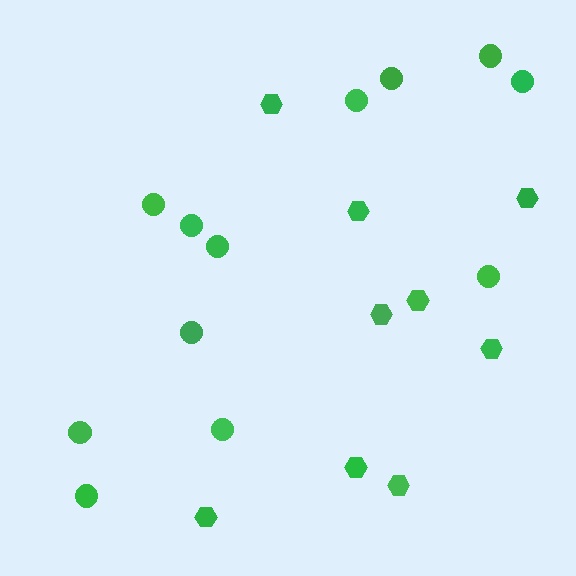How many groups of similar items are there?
There are 2 groups: one group of hexagons (9) and one group of circles (12).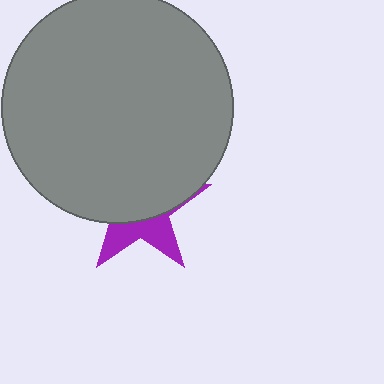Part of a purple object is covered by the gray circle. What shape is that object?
It is a star.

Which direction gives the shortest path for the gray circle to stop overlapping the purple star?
Moving up gives the shortest separation.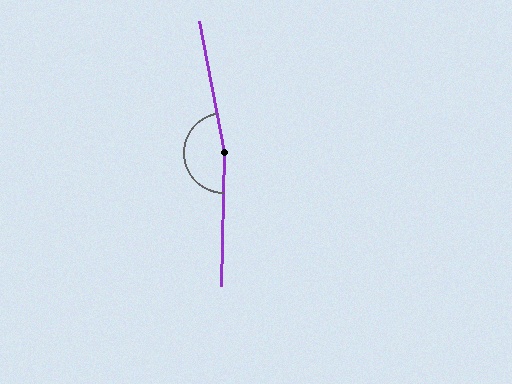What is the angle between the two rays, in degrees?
Approximately 168 degrees.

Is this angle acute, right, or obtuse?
It is obtuse.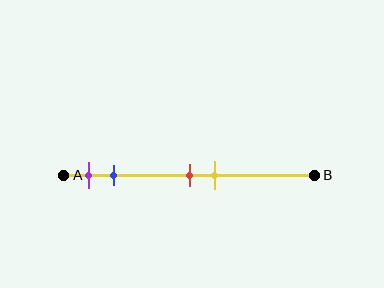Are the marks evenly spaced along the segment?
No, the marks are not evenly spaced.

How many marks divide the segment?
There are 4 marks dividing the segment.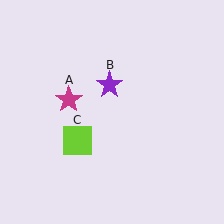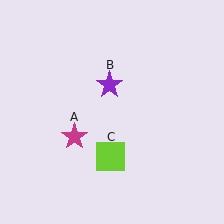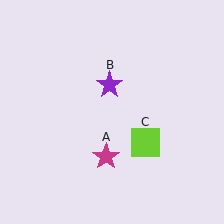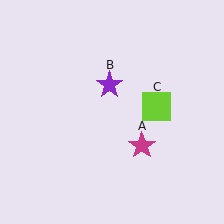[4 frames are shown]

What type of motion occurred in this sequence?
The magenta star (object A), lime square (object C) rotated counterclockwise around the center of the scene.